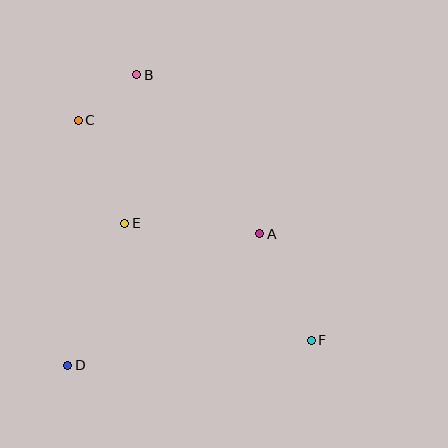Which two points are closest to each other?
Points B and C are closest to each other.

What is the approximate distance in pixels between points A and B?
The distance between A and B is approximately 201 pixels.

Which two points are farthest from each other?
Points C and F are farthest from each other.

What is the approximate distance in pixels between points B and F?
The distance between B and F is approximately 317 pixels.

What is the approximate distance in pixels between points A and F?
The distance between A and F is approximately 119 pixels.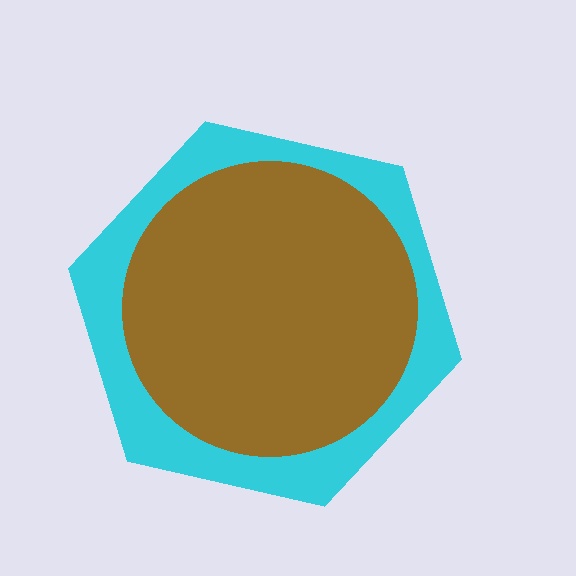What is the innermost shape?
The brown circle.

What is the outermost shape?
The cyan hexagon.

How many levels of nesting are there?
2.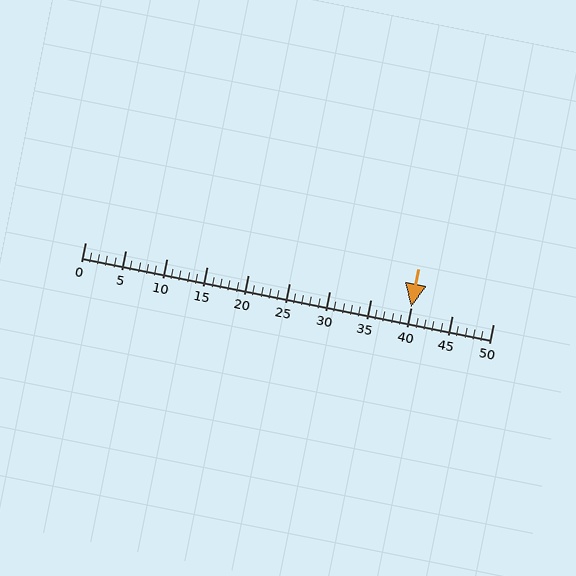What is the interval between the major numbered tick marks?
The major tick marks are spaced 5 units apart.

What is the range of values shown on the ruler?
The ruler shows values from 0 to 50.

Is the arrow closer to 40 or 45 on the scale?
The arrow is closer to 40.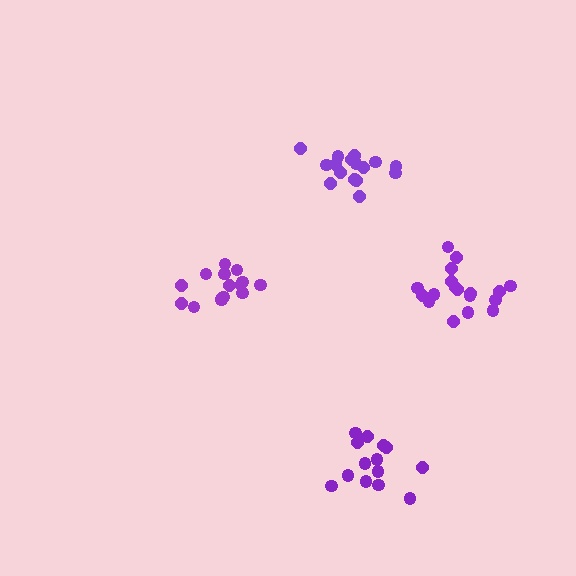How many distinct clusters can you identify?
There are 4 distinct clusters.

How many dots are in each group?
Group 1: 14 dots, Group 2: 17 dots, Group 3: 18 dots, Group 4: 15 dots (64 total).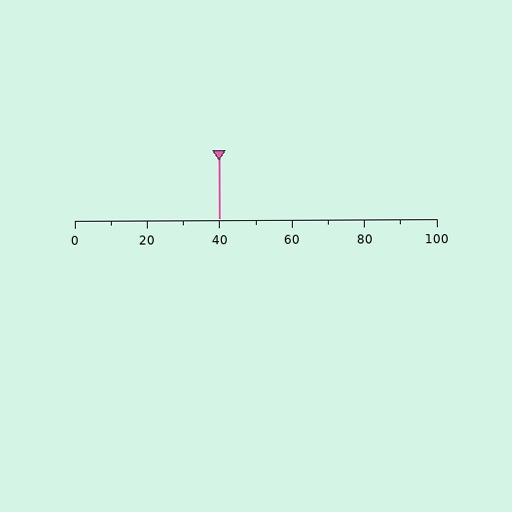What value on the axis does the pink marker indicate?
The marker indicates approximately 40.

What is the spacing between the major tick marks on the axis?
The major ticks are spaced 20 apart.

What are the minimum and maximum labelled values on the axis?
The axis runs from 0 to 100.